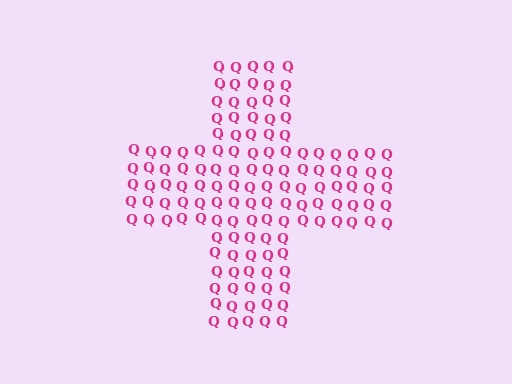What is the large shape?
The large shape is a cross.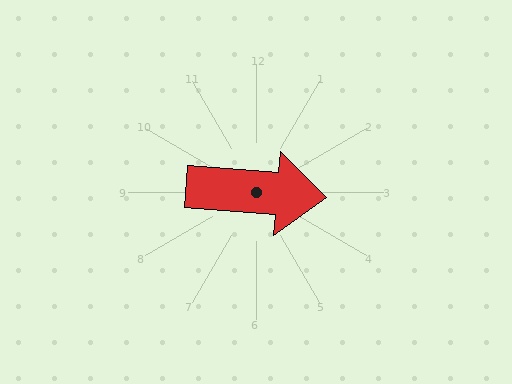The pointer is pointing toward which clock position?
Roughly 3 o'clock.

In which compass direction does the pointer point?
East.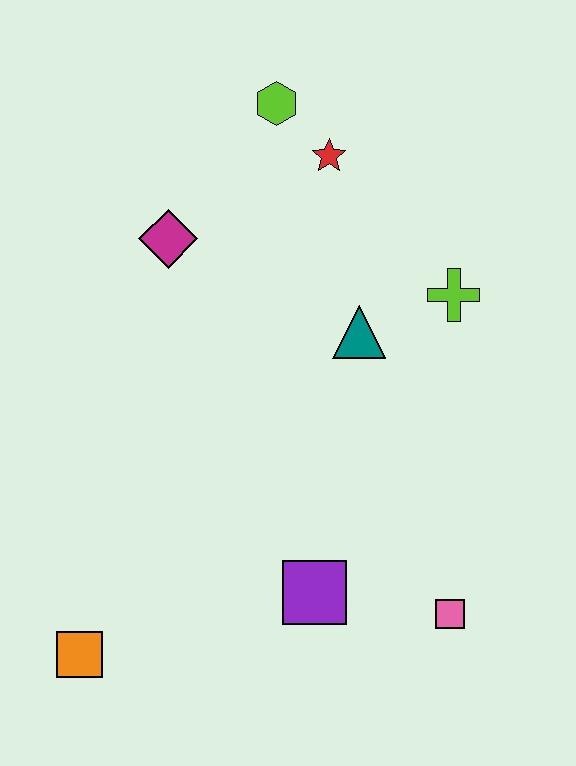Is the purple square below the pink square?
No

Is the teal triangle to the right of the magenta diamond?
Yes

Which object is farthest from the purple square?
The lime hexagon is farthest from the purple square.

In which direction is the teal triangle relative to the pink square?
The teal triangle is above the pink square.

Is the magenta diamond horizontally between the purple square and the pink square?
No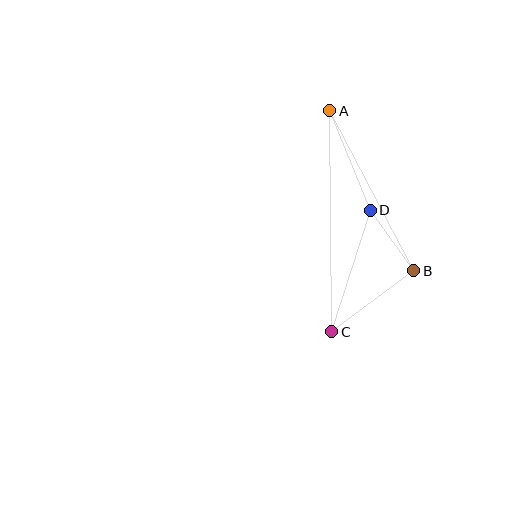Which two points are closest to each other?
Points B and D are closest to each other.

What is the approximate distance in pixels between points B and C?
The distance between B and C is approximately 102 pixels.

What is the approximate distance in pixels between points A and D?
The distance between A and D is approximately 107 pixels.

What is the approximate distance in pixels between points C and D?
The distance between C and D is approximately 128 pixels.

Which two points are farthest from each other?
Points A and C are farthest from each other.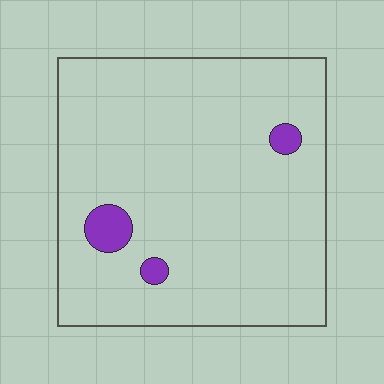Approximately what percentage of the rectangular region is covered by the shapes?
Approximately 5%.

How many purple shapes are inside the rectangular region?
3.